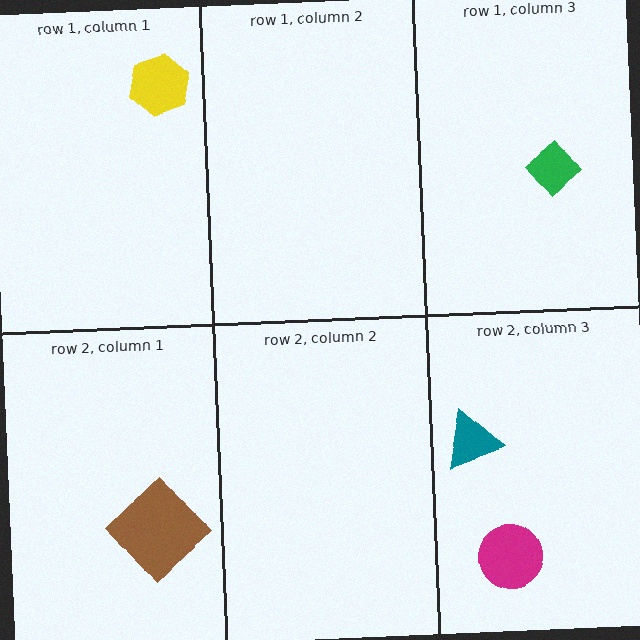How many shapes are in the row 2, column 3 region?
2.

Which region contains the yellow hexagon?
The row 1, column 1 region.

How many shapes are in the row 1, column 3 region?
1.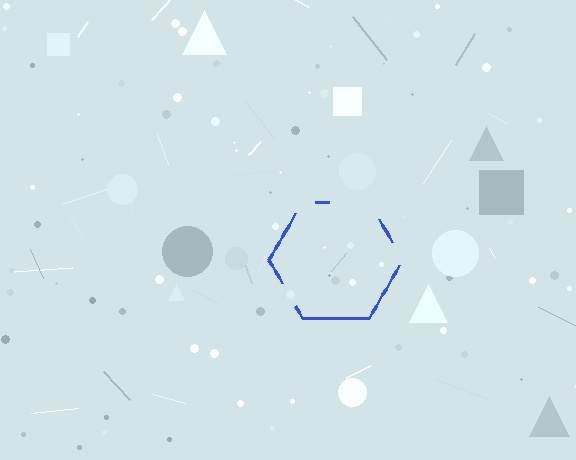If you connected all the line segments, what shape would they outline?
They would outline a hexagon.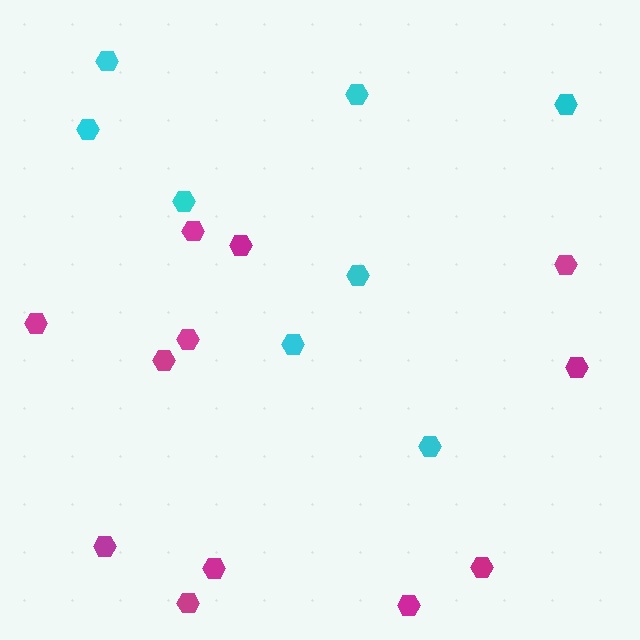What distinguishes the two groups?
There are 2 groups: one group of magenta hexagons (12) and one group of cyan hexagons (8).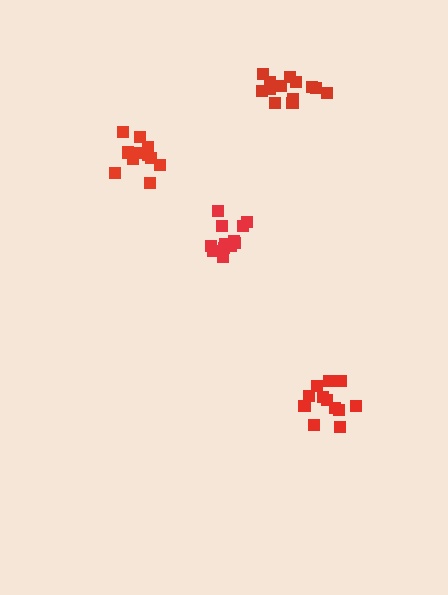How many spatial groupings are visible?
There are 4 spatial groupings.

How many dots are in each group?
Group 1: 11 dots, Group 2: 14 dots, Group 3: 12 dots, Group 4: 13 dots (50 total).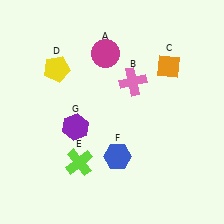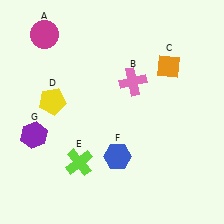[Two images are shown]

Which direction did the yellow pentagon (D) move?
The yellow pentagon (D) moved down.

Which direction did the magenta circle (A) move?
The magenta circle (A) moved left.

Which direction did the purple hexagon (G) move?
The purple hexagon (G) moved left.